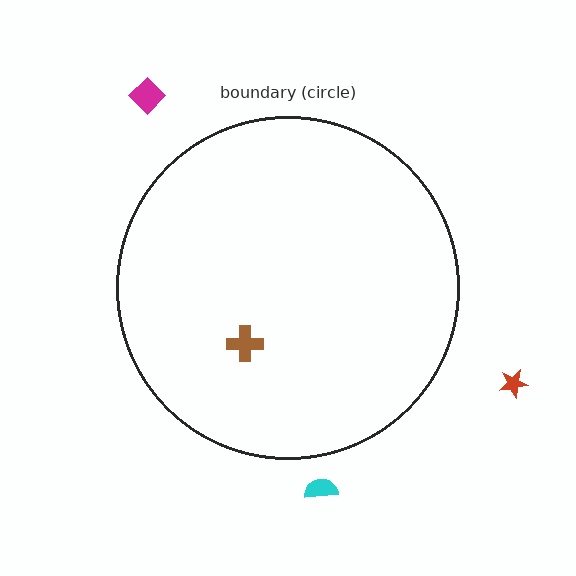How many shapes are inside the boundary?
1 inside, 3 outside.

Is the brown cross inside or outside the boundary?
Inside.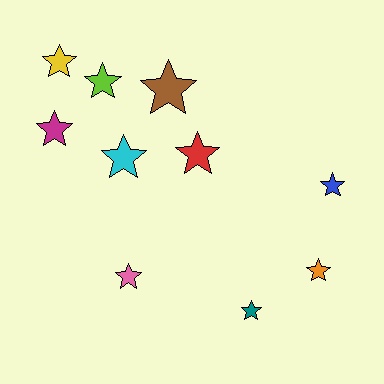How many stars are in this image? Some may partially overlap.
There are 10 stars.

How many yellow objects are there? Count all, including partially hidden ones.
There is 1 yellow object.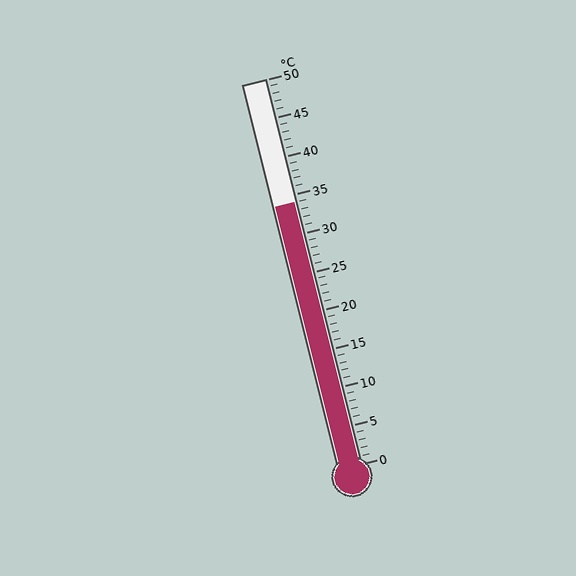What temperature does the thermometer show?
The thermometer shows approximately 34°C.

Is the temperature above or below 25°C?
The temperature is above 25°C.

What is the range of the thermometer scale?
The thermometer scale ranges from 0°C to 50°C.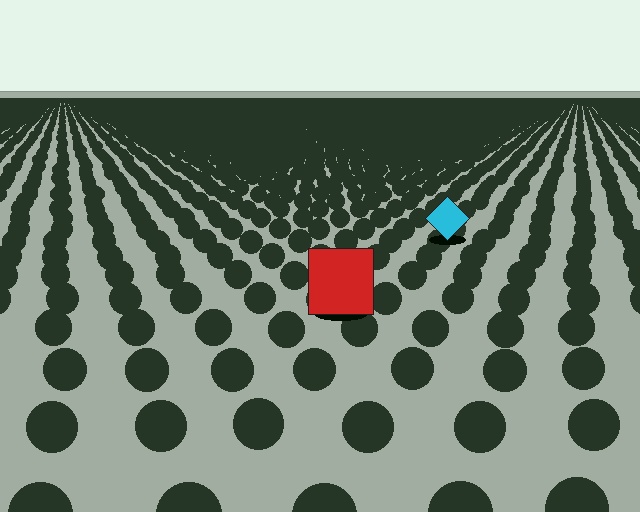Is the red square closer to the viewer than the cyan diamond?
Yes. The red square is closer — you can tell from the texture gradient: the ground texture is coarser near it.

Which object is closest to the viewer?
The red square is closest. The texture marks near it are larger and more spread out.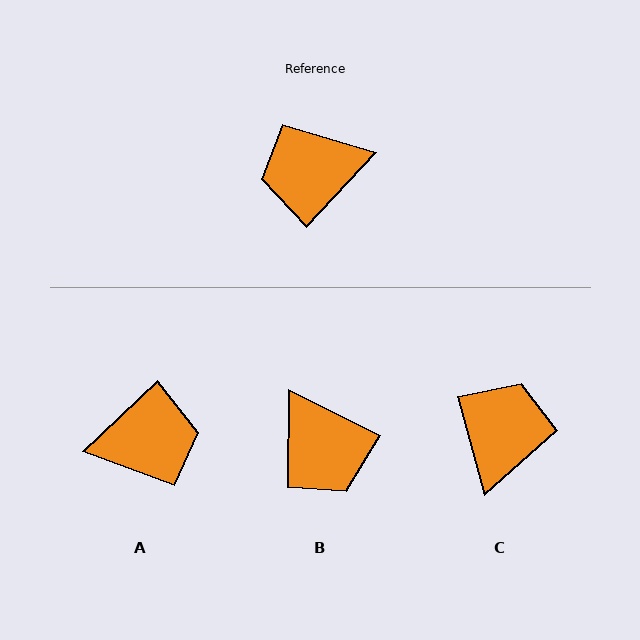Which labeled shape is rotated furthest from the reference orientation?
A, about 176 degrees away.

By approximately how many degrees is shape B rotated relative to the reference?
Approximately 107 degrees counter-clockwise.